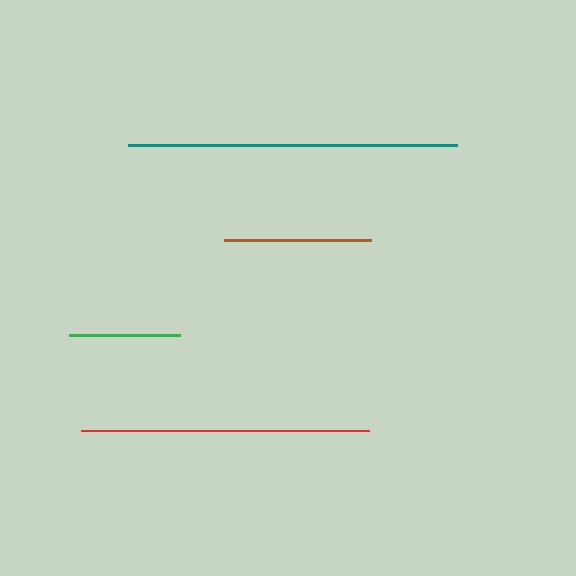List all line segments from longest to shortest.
From longest to shortest: teal, red, brown, green.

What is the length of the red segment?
The red segment is approximately 288 pixels long.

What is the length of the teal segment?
The teal segment is approximately 329 pixels long.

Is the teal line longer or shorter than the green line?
The teal line is longer than the green line.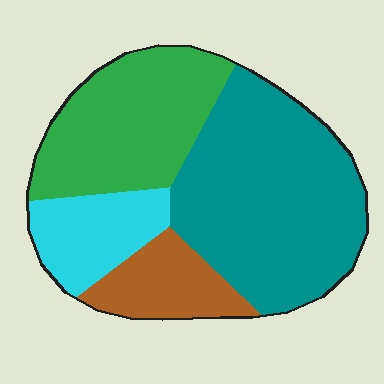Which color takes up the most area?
Teal, at roughly 45%.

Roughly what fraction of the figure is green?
Green covers roughly 30% of the figure.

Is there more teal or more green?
Teal.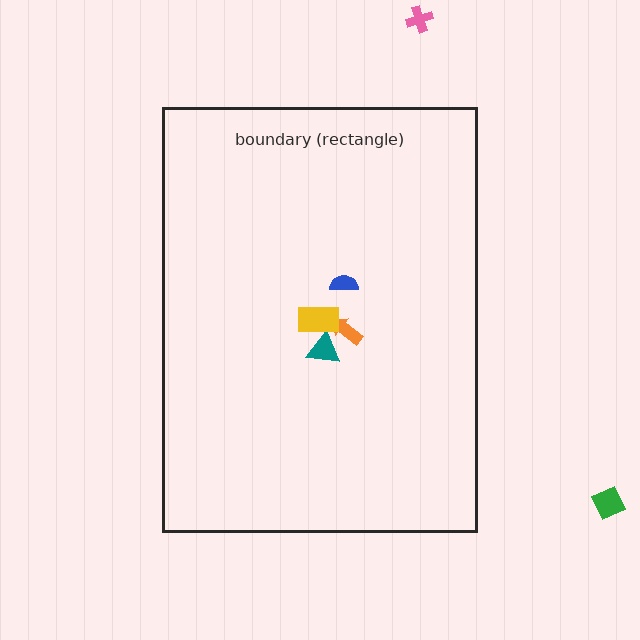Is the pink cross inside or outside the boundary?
Outside.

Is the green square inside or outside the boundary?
Outside.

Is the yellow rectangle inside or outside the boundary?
Inside.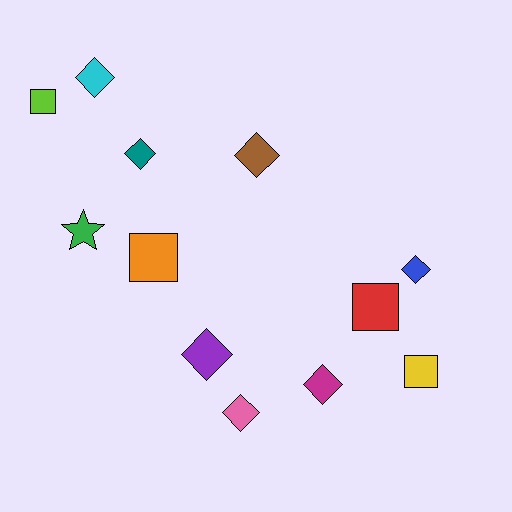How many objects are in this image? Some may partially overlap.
There are 12 objects.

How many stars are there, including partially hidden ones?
There is 1 star.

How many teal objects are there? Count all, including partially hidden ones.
There is 1 teal object.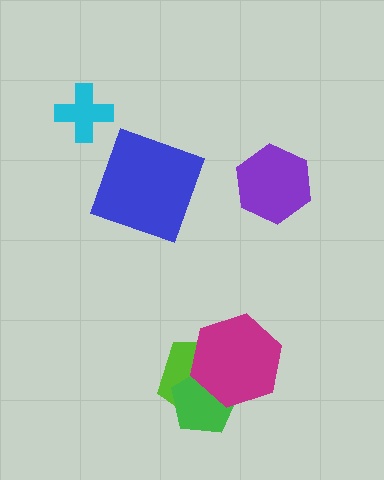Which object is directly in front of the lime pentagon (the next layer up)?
The green pentagon is directly in front of the lime pentagon.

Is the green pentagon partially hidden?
Yes, it is partially covered by another shape.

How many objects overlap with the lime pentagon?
2 objects overlap with the lime pentagon.